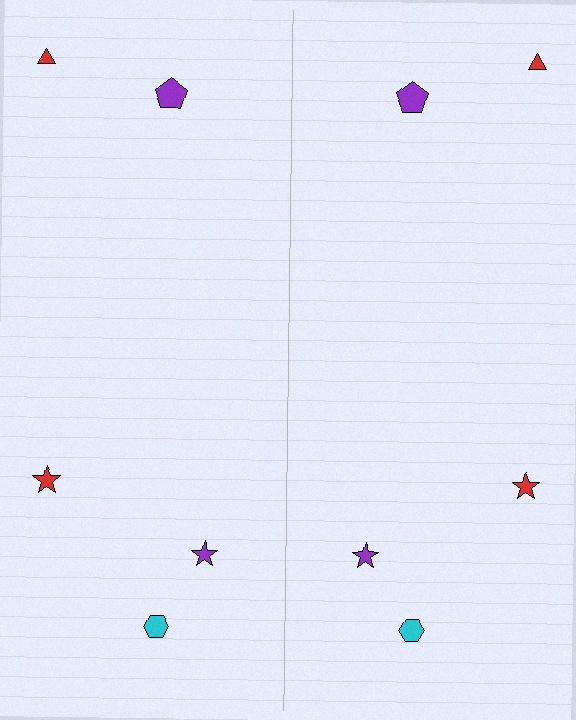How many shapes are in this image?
There are 10 shapes in this image.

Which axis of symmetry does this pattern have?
The pattern has a vertical axis of symmetry running through the center of the image.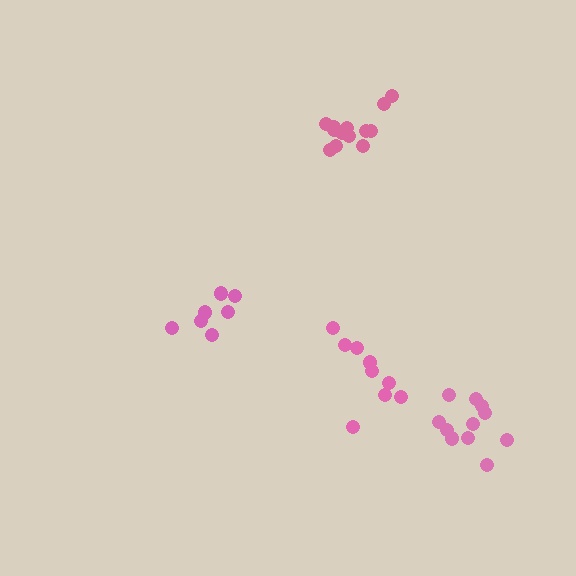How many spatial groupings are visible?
There are 4 spatial groupings.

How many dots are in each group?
Group 1: 11 dots, Group 2: 9 dots, Group 3: 13 dots, Group 4: 7 dots (40 total).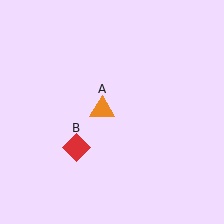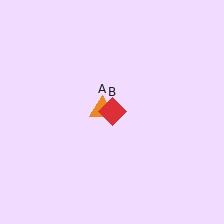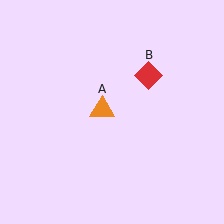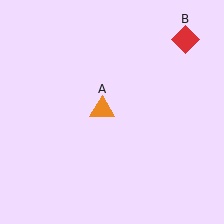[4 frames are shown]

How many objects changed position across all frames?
1 object changed position: red diamond (object B).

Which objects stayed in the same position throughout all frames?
Orange triangle (object A) remained stationary.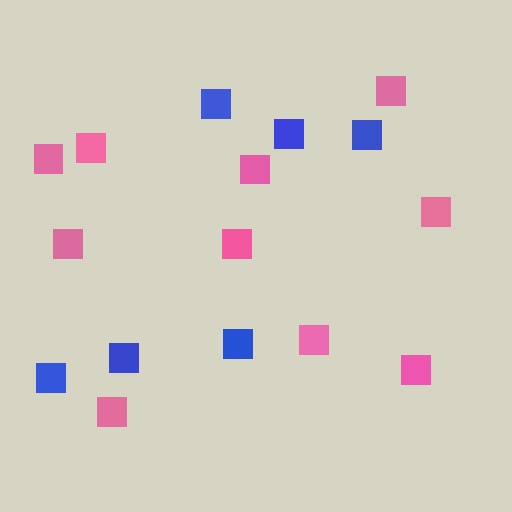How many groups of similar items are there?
There are 2 groups: one group of blue squares (6) and one group of pink squares (10).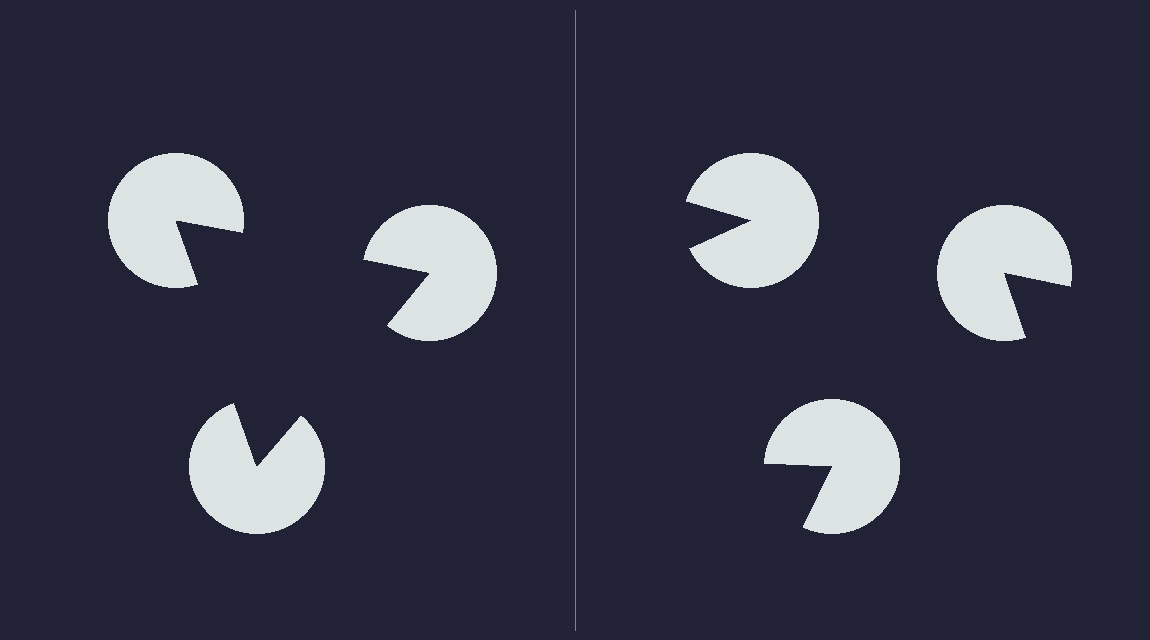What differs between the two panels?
The pac-man discs are positioned identically on both sides; only the wedge orientations differ. On the left they align to a triangle; on the right they are misaligned.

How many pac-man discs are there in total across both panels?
6 — 3 on each side.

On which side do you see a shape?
An illusory triangle appears on the left side. On the right side the wedge cuts are rotated, so no coherent shape forms.